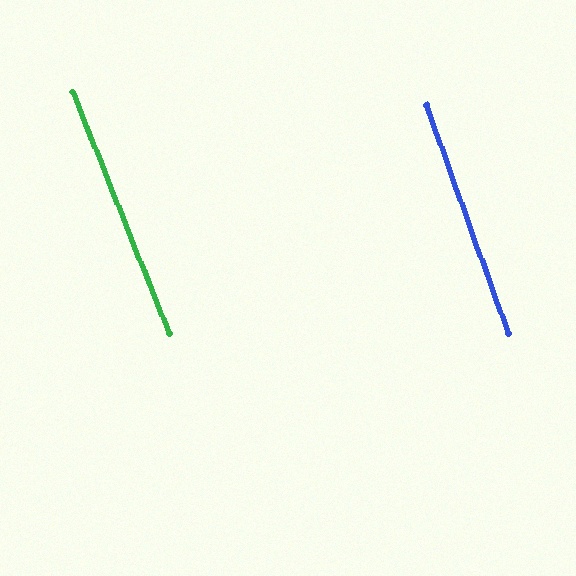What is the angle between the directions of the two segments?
Approximately 2 degrees.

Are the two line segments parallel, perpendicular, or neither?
Parallel — their directions differ by only 1.9°.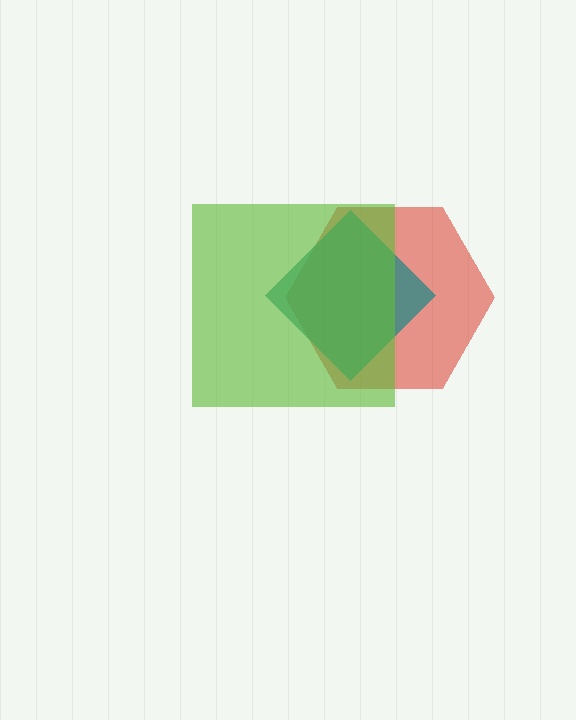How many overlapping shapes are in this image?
There are 3 overlapping shapes in the image.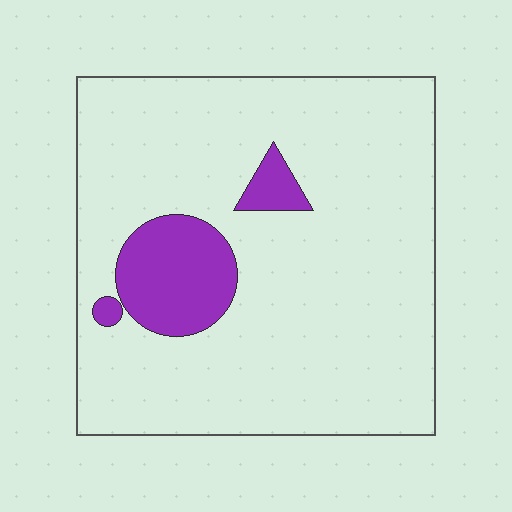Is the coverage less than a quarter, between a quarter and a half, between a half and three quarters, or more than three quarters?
Less than a quarter.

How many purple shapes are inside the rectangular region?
3.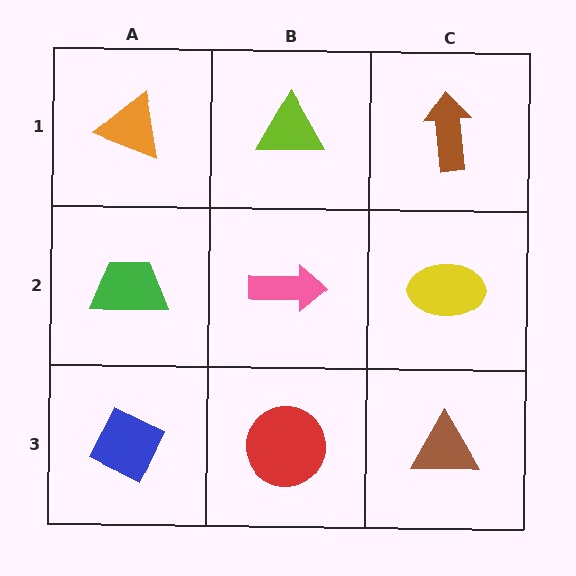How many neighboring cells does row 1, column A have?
2.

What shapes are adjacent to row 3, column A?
A green trapezoid (row 2, column A), a red circle (row 3, column B).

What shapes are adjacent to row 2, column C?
A brown arrow (row 1, column C), a brown triangle (row 3, column C), a pink arrow (row 2, column B).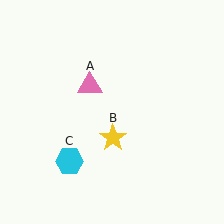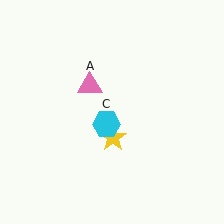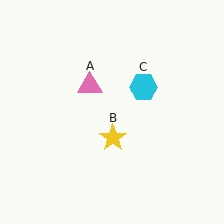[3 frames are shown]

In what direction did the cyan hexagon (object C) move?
The cyan hexagon (object C) moved up and to the right.